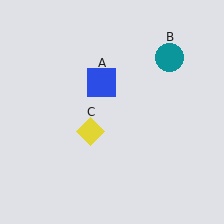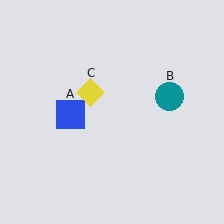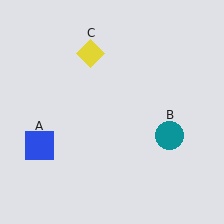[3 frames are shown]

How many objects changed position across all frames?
3 objects changed position: blue square (object A), teal circle (object B), yellow diamond (object C).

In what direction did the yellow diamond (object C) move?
The yellow diamond (object C) moved up.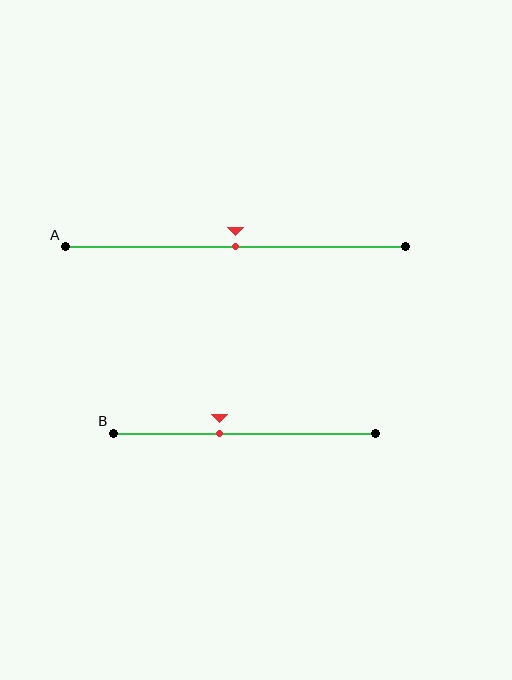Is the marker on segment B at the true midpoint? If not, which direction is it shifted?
No, the marker on segment B is shifted to the left by about 10% of the segment length.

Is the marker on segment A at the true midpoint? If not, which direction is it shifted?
Yes, the marker on segment A is at the true midpoint.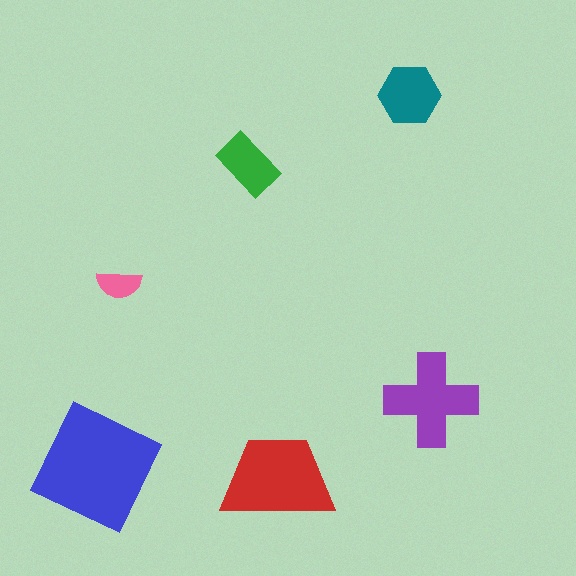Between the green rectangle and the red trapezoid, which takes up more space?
The red trapezoid.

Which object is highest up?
The teal hexagon is topmost.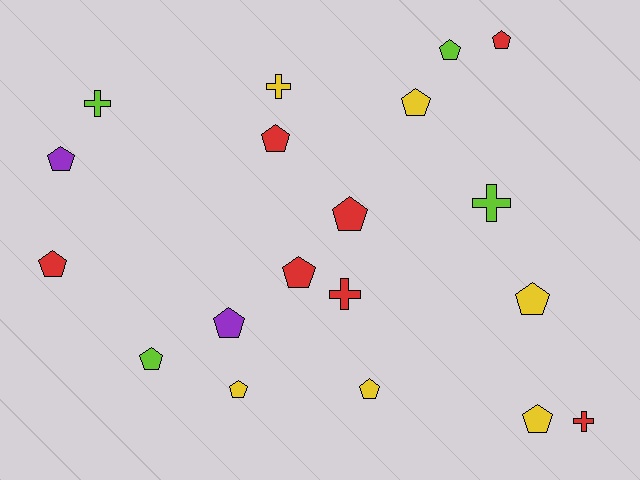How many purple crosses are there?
There are no purple crosses.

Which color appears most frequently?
Red, with 7 objects.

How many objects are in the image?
There are 19 objects.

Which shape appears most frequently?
Pentagon, with 14 objects.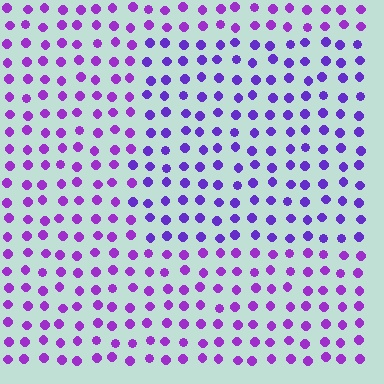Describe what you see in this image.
The image is filled with small purple elements in a uniform arrangement. A rectangle-shaped region is visible where the elements are tinted to a slightly different hue, forming a subtle color boundary.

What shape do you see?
I see a rectangle.